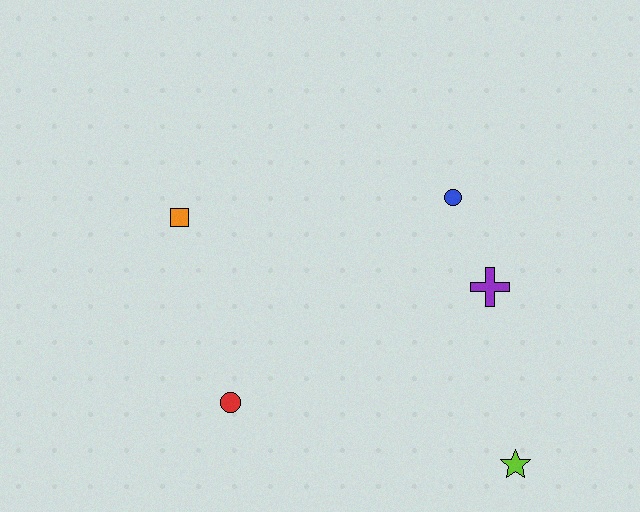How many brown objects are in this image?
There are no brown objects.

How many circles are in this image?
There are 2 circles.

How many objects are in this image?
There are 5 objects.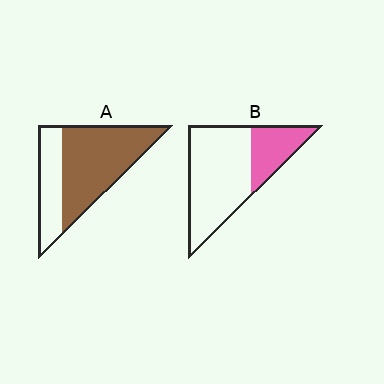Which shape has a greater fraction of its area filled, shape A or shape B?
Shape A.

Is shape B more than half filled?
No.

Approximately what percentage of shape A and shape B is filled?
A is approximately 70% and B is approximately 30%.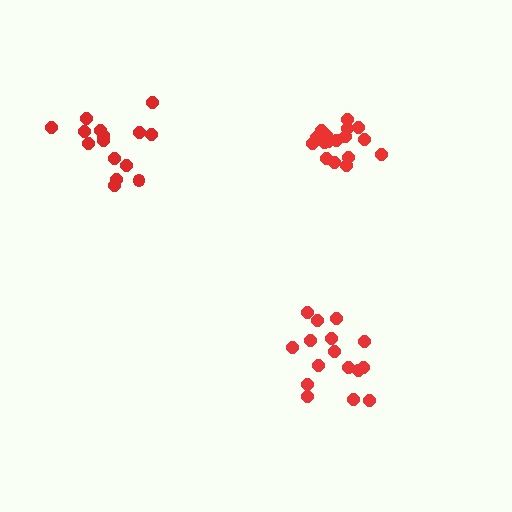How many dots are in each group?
Group 1: 17 dots, Group 2: 16 dots, Group 3: 15 dots (48 total).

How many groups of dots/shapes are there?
There are 3 groups.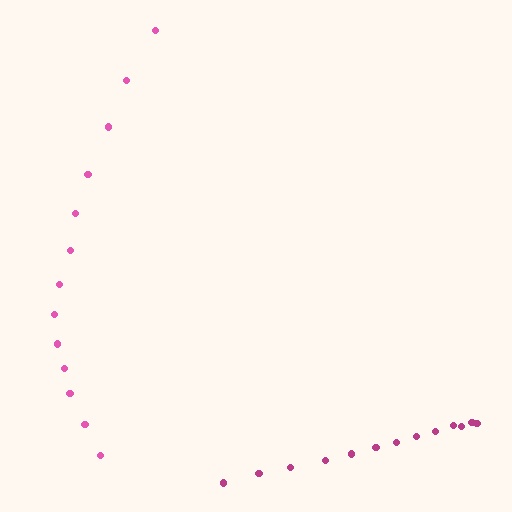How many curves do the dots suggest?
There are 2 distinct paths.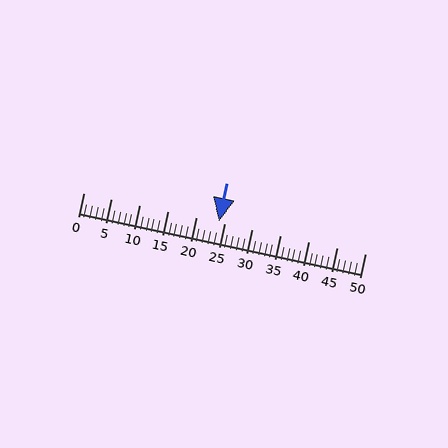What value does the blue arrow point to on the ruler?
The blue arrow points to approximately 24.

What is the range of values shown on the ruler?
The ruler shows values from 0 to 50.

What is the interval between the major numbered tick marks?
The major tick marks are spaced 5 units apart.